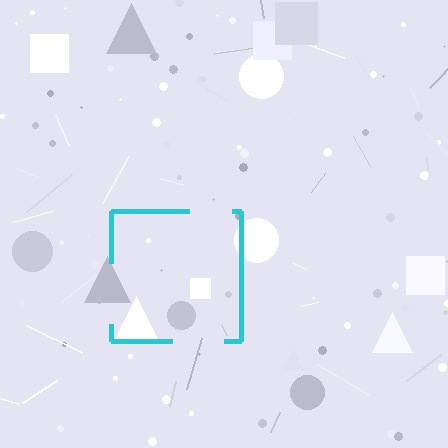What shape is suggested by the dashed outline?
The dashed outline suggests a square.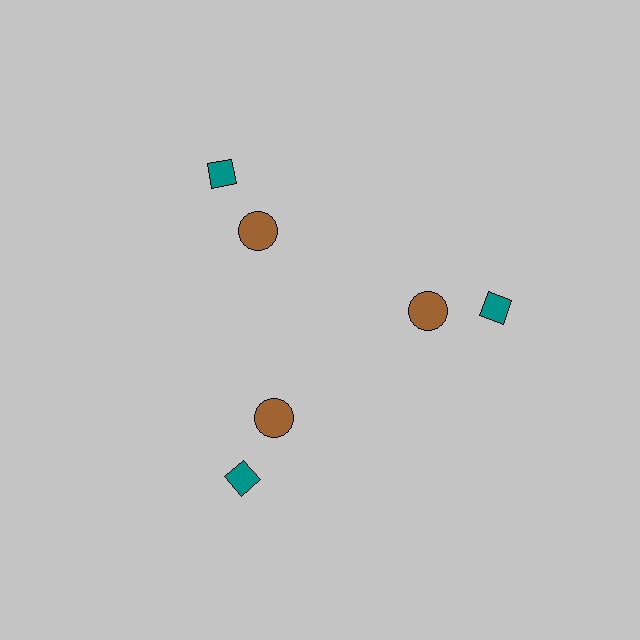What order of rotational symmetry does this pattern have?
This pattern has 3-fold rotational symmetry.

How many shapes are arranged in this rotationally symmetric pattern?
There are 6 shapes, arranged in 3 groups of 2.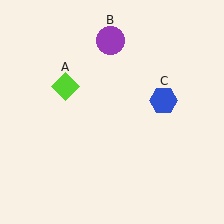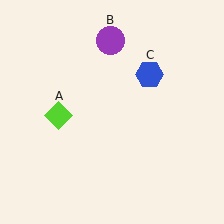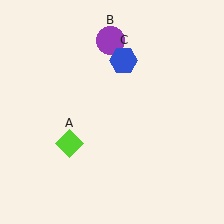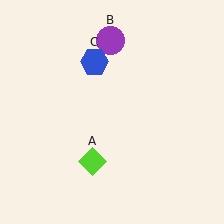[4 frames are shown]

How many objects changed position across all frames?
2 objects changed position: lime diamond (object A), blue hexagon (object C).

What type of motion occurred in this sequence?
The lime diamond (object A), blue hexagon (object C) rotated counterclockwise around the center of the scene.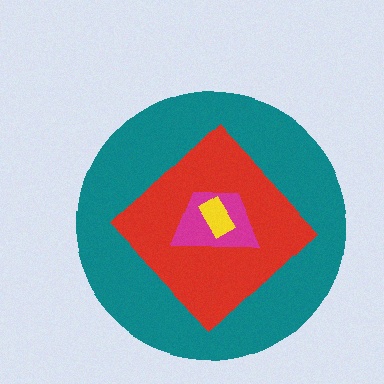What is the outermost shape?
The teal circle.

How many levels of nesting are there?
4.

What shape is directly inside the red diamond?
The magenta trapezoid.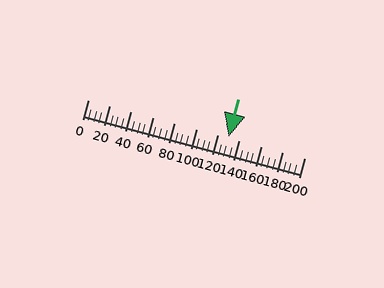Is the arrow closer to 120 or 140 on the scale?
The arrow is closer to 140.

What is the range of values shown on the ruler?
The ruler shows values from 0 to 200.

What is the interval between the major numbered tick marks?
The major tick marks are spaced 20 units apart.